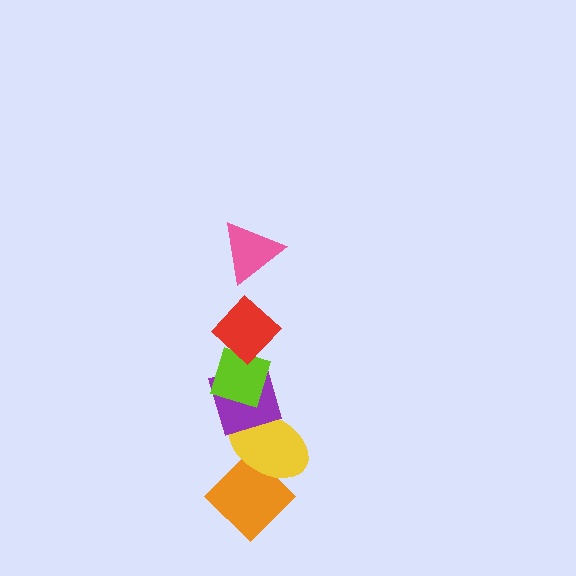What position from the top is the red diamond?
The red diamond is 2nd from the top.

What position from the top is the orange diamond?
The orange diamond is 6th from the top.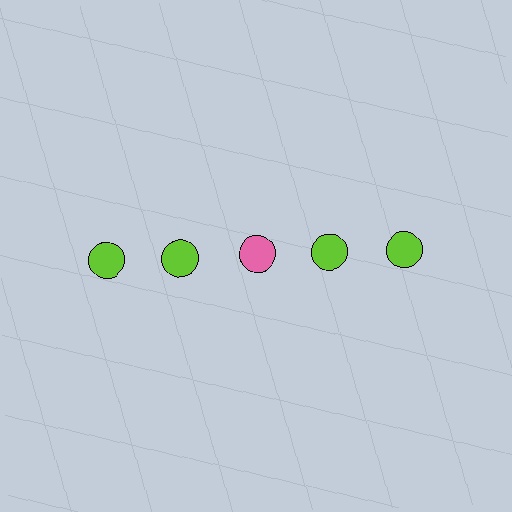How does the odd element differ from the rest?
It has a different color: pink instead of lime.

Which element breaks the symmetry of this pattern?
The pink circle in the top row, center column breaks the symmetry. All other shapes are lime circles.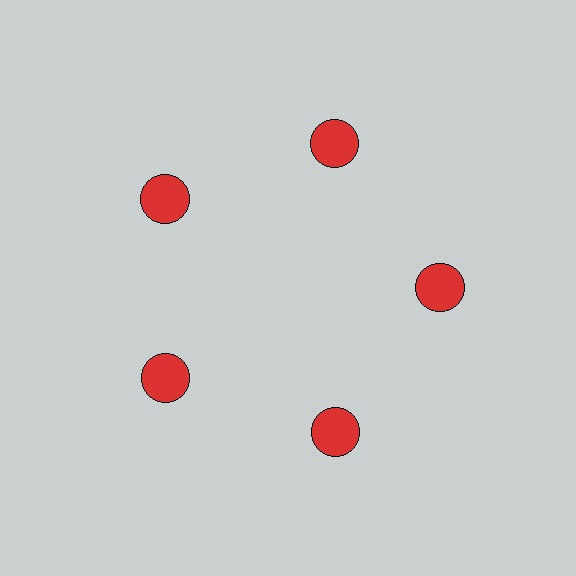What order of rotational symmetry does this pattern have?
This pattern has 5-fold rotational symmetry.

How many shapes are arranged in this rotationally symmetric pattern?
There are 5 shapes, arranged in 5 groups of 1.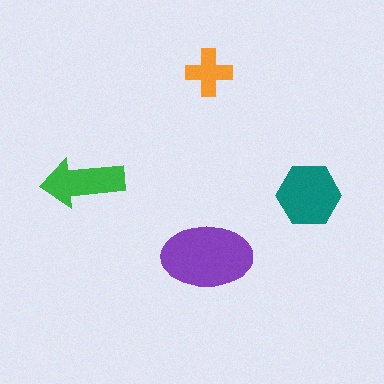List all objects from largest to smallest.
The purple ellipse, the teal hexagon, the green arrow, the orange cross.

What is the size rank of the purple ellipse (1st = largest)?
1st.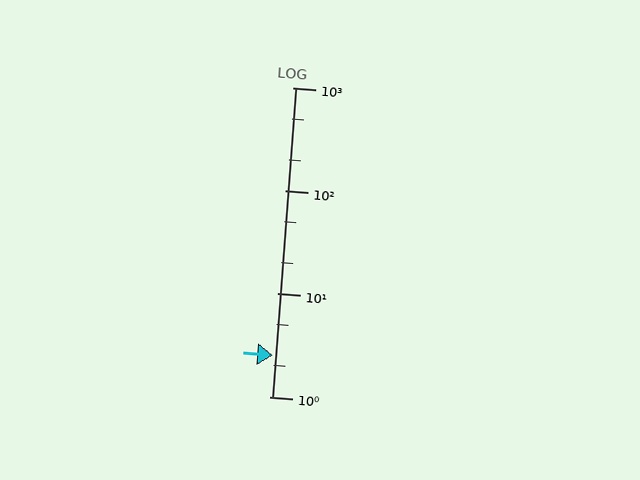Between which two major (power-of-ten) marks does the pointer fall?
The pointer is between 1 and 10.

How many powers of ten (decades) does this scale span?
The scale spans 3 decades, from 1 to 1000.